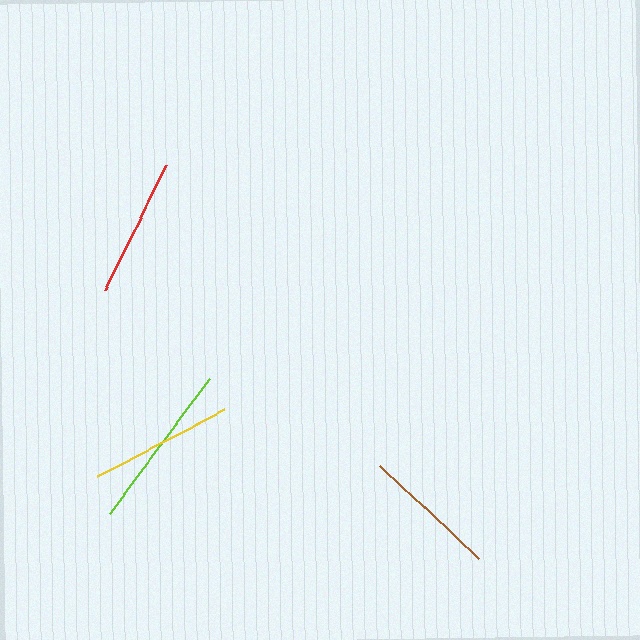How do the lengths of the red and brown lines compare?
The red and brown lines are approximately the same length.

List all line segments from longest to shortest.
From longest to shortest: lime, yellow, red, brown.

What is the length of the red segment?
The red segment is approximately 139 pixels long.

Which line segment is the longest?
The lime line is the longest at approximately 169 pixels.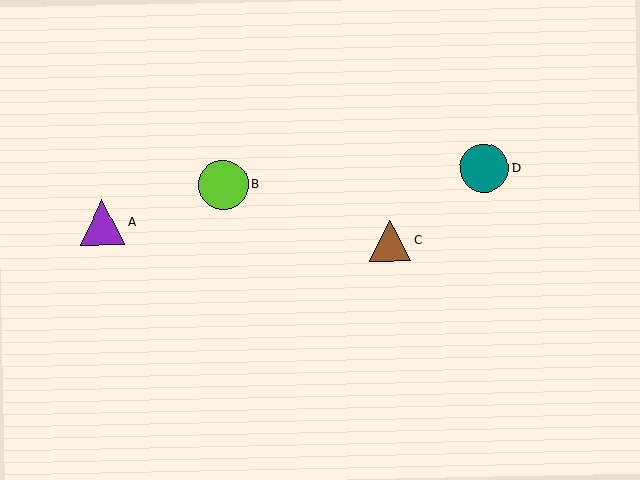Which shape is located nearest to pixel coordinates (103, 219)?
The purple triangle (labeled A) at (102, 222) is nearest to that location.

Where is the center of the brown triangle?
The center of the brown triangle is at (390, 240).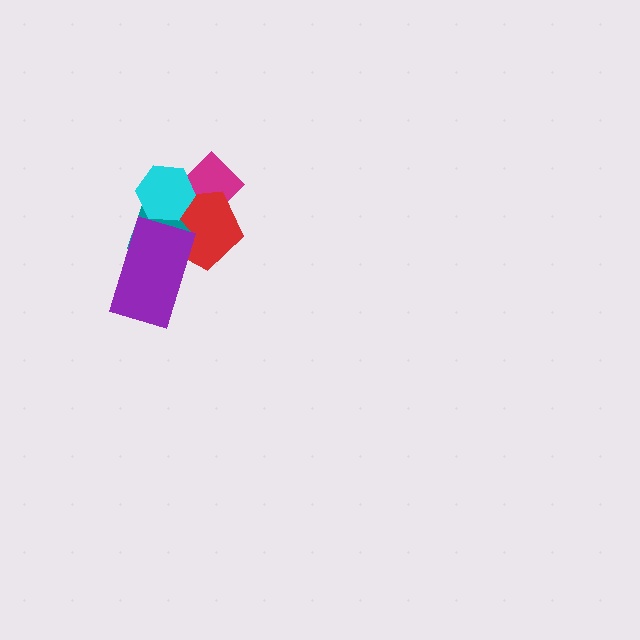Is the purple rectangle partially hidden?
No, no other shape covers it.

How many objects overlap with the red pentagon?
4 objects overlap with the red pentagon.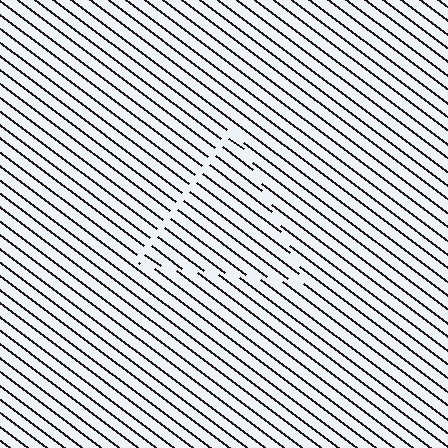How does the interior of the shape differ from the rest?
The interior of the shape contains the same grating, shifted by half a period — the contour is defined by the phase discontinuity where line-ends from the inner and outer gratings abut.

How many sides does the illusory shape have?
3 sides — the line-ends trace a triangle.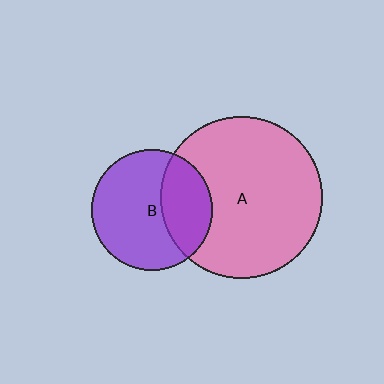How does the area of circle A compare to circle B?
Approximately 1.8 times.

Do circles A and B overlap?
Yes.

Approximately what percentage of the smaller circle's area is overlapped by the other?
Approximately 35%.